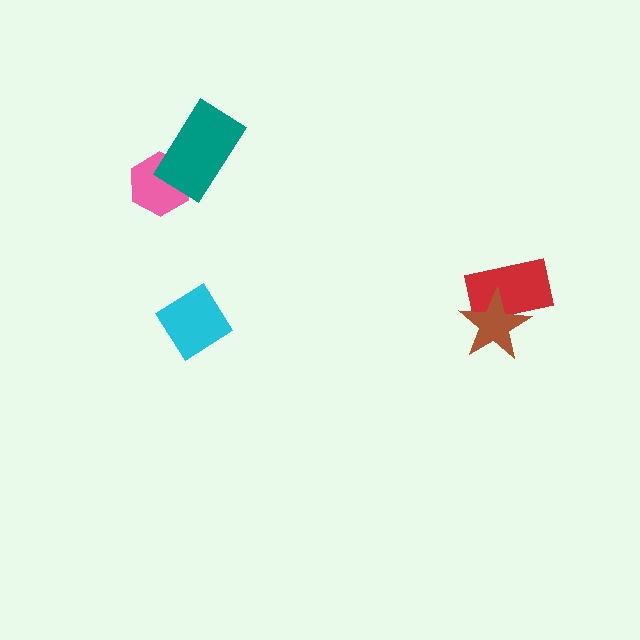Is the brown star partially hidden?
No, no other shape covers it.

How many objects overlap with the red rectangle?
1 object overlaps with the red rectangle.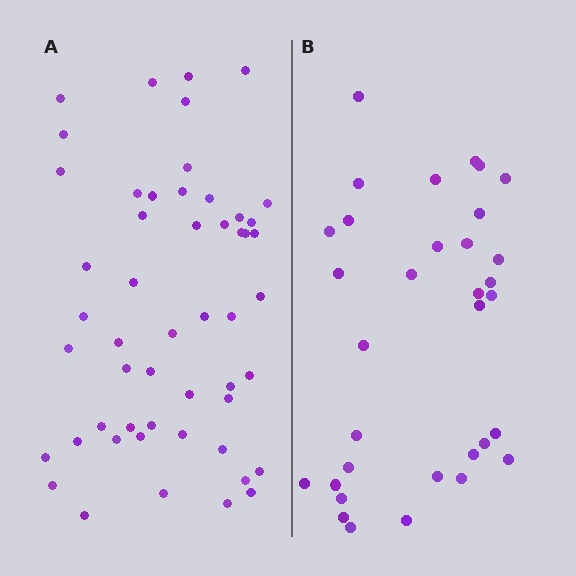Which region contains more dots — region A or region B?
Region A (the left region) has more dots.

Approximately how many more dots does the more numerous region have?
Region A has approximately 20 more dots than region B.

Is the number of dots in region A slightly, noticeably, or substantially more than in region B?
Region A has substantially more. The ratio is roughly 1.6 to 1.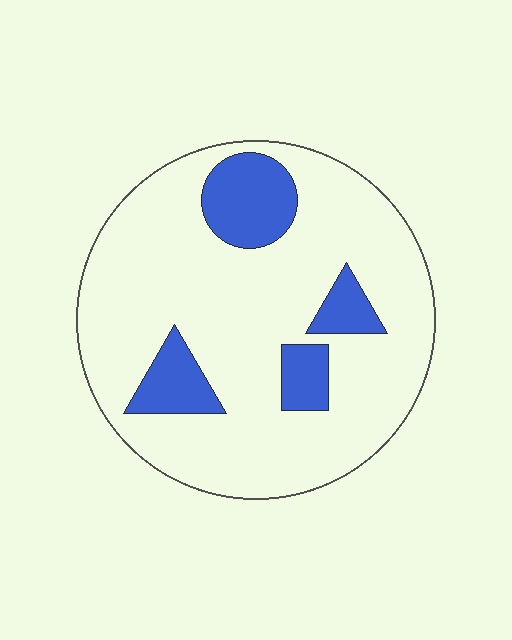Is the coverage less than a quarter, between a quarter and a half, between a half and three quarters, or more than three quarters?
Less than a quarter.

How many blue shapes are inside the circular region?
4.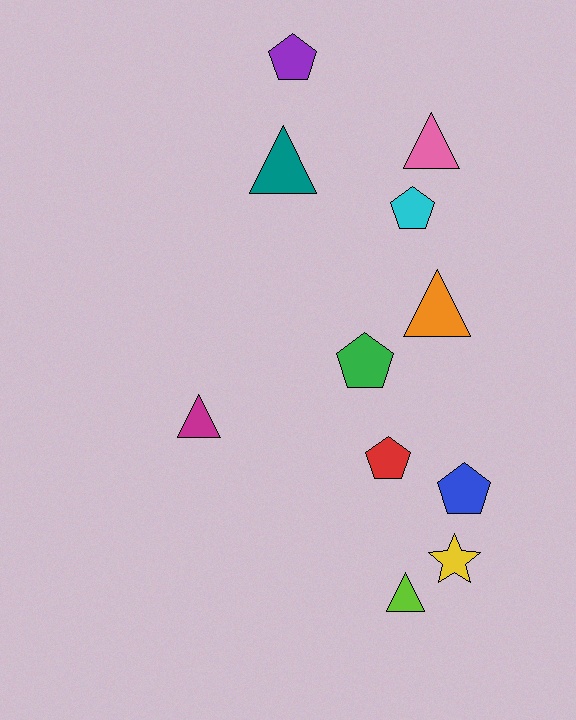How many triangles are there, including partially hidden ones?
There are 5 triangles.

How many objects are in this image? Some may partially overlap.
There are 11 objects.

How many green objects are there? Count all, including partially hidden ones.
There is 1 green object.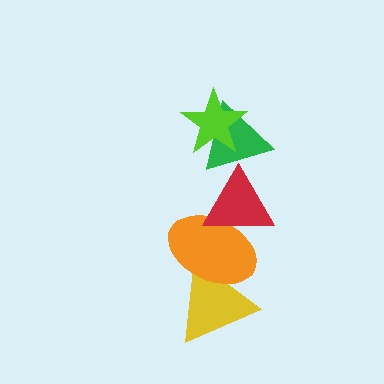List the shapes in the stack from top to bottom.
From top to bottom: the lime star, the green triangle, the red triangle, the orange ellipse, the yellow triangle.